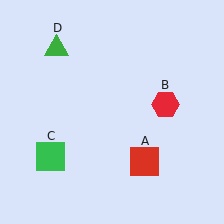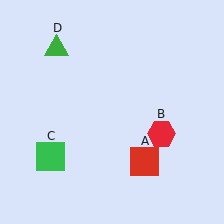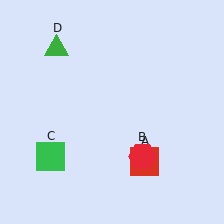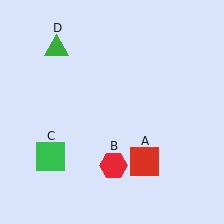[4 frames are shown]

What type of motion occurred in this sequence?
The red hexagon (object B) rotated clockwise around the center of the scene.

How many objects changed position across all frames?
1 object changed position: red hexagon (object B).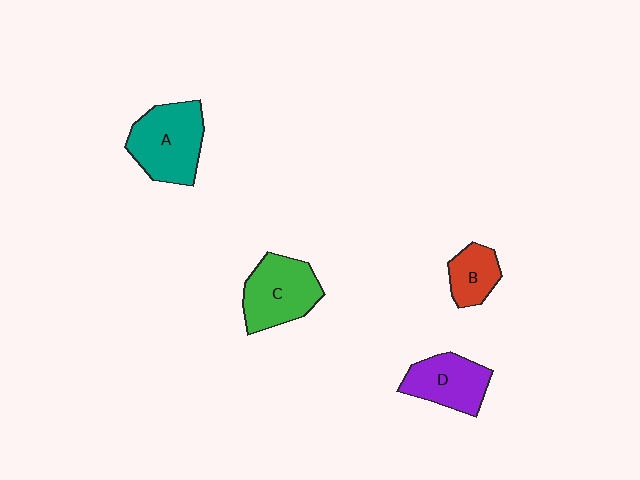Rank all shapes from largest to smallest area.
From largest to smallest: A (teal), C (green), D (purple), B (red).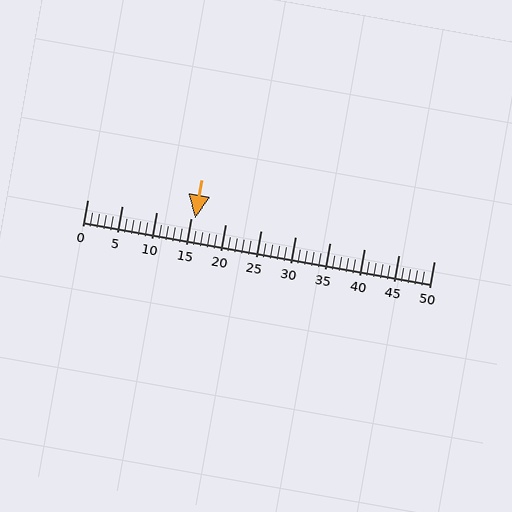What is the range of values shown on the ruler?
The ruler shows values from 0 to 50.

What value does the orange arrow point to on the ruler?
The orange arrow points to approximately 16.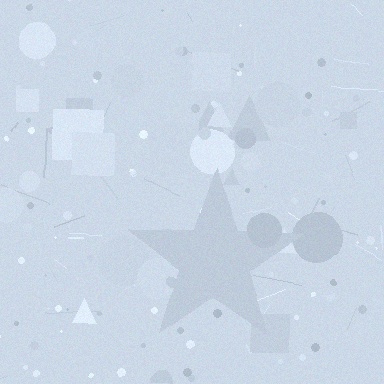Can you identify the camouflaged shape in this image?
The camouflaged shape is a star.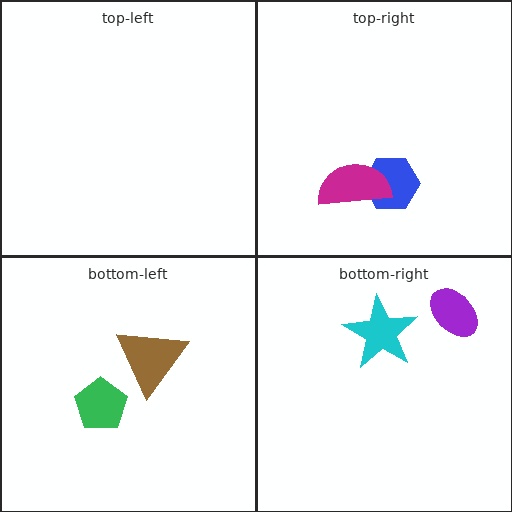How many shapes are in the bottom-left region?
2.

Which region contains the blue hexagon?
The top-right region.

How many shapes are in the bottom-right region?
2.